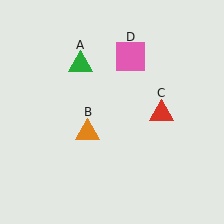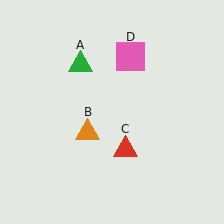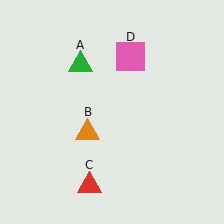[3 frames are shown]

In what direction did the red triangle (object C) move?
The red triangle (object C) moved down and to the left.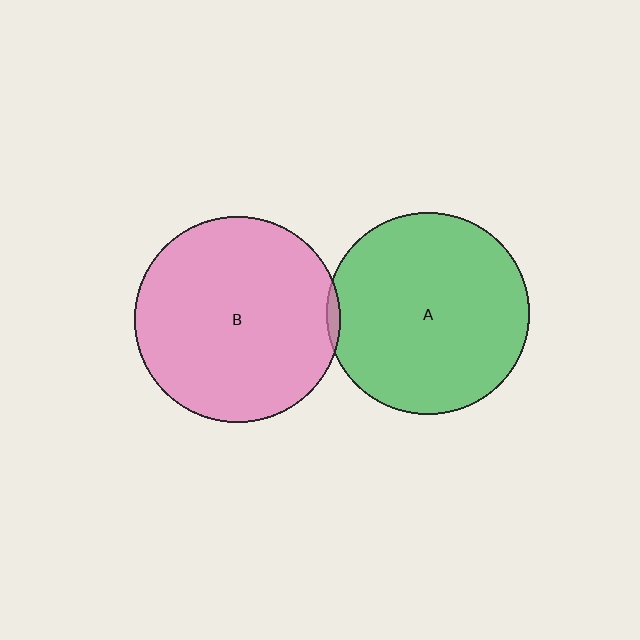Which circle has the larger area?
Circle B (pink).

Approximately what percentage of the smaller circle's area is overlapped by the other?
Approximately 5%.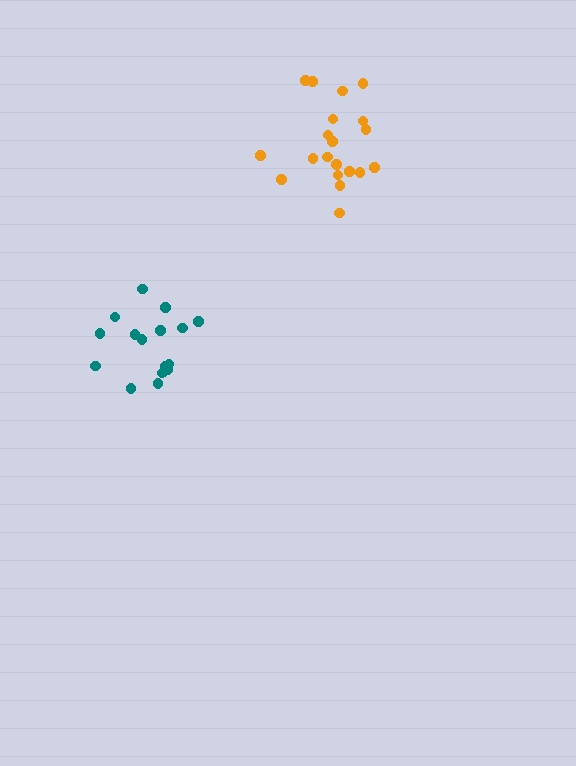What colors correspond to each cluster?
The clusters are colored: orange, teal.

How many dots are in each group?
Group 1: 20 dots, Group 2: 17 dots (37 total).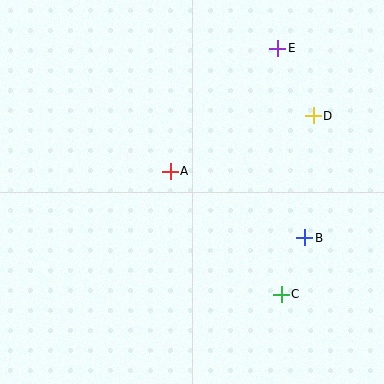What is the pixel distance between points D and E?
The distance between D and E is 76 pixels.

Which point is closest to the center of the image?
Point A at (170, 171) is closest to the center.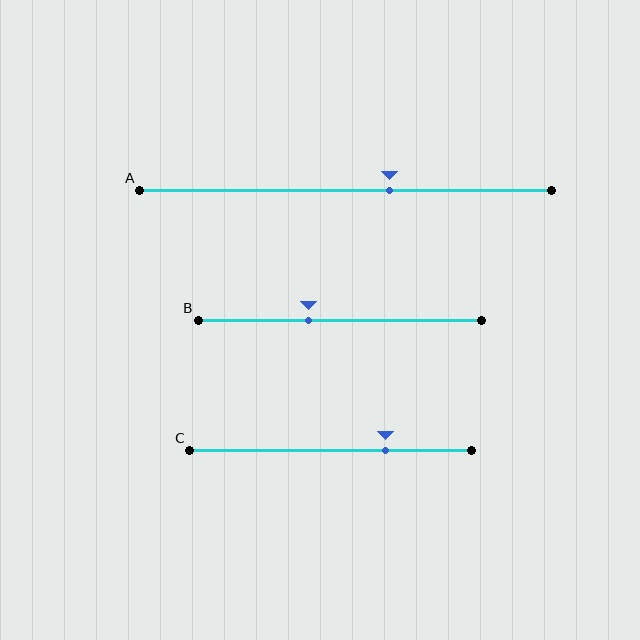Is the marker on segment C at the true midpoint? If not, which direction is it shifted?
No, the marker on segment C is shifted to the right by about 19% of the segment length.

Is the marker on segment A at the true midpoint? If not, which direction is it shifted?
No, the marker on segment A is shifted to the right by about 11% of the segment length.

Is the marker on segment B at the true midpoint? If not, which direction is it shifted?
No, the marker on segment B is shifted to the left by about 11% of the segment length.